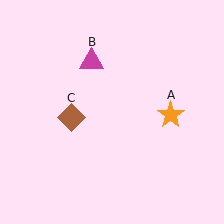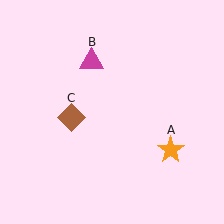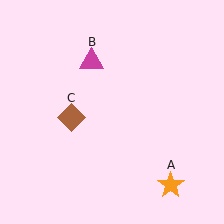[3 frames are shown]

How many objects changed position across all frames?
1 object changed position: orange star (object A).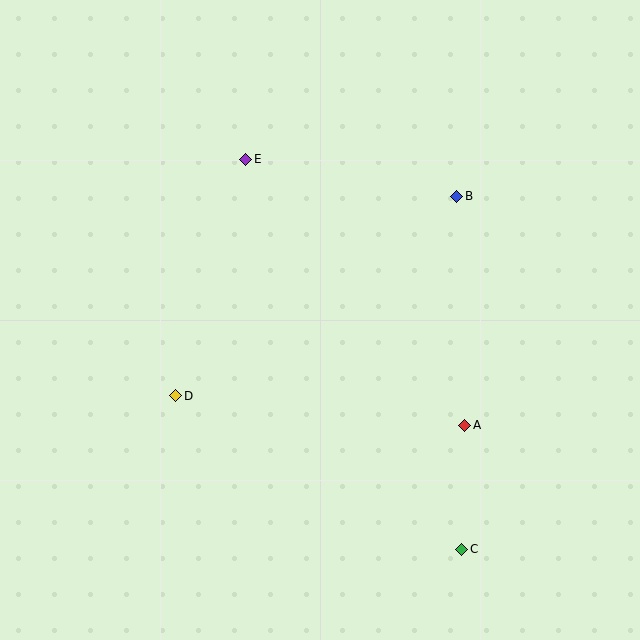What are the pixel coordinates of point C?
Point C is at (462, 549).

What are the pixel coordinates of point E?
Point E is at (246, 159).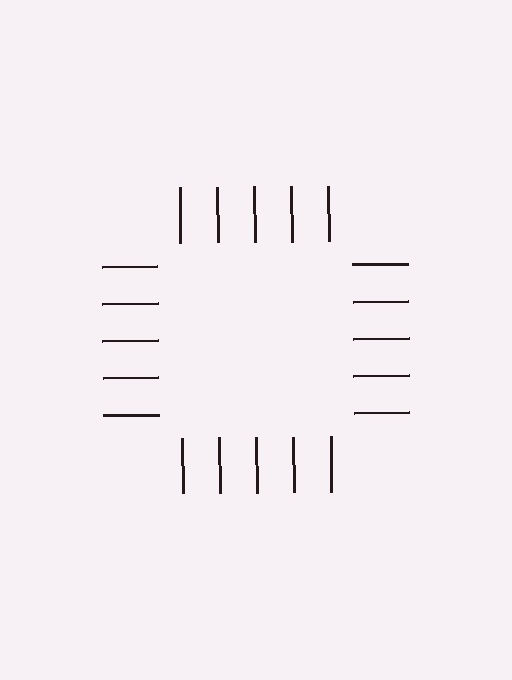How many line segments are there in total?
20 — 5 along each of the 4 edges.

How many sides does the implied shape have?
4 sides — the line-ends trace a square.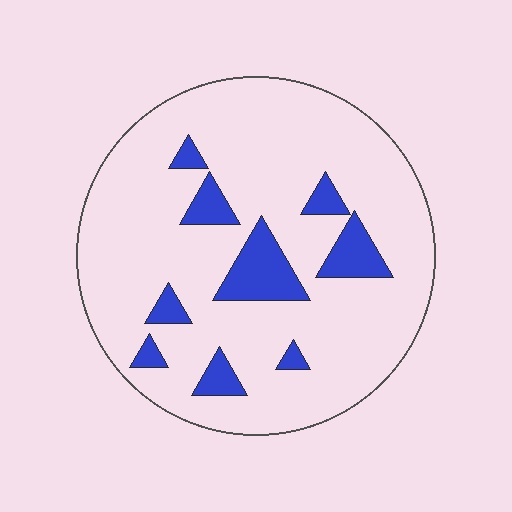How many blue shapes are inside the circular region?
9.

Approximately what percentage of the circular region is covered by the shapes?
Approximately 15%.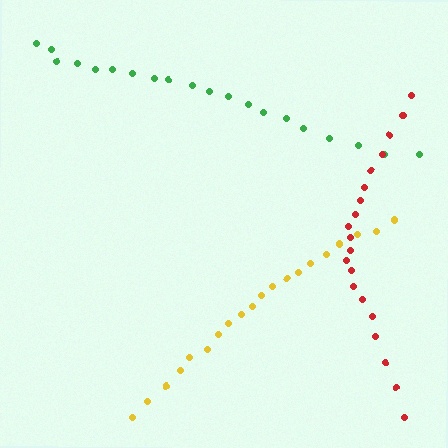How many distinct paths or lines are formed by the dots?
There are 3 distinct paths.